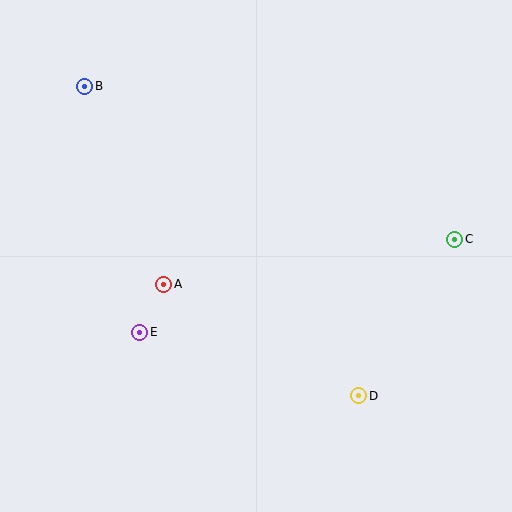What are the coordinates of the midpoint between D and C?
The midpoint between D and C is at (407, 318).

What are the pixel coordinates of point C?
Point C is at (455, 239).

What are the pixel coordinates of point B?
Point B is at (85, 86).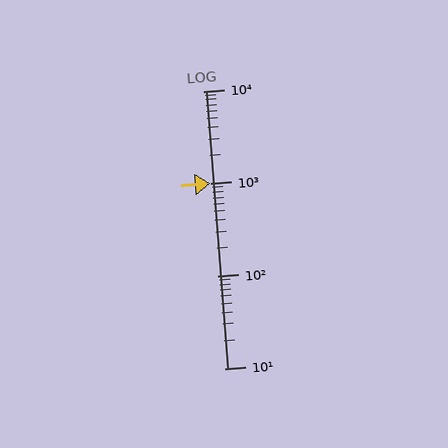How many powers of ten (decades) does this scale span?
The scale spans 3 decades, from 10 to 10000.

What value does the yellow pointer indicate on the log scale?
The pointer indicates approximately 1000.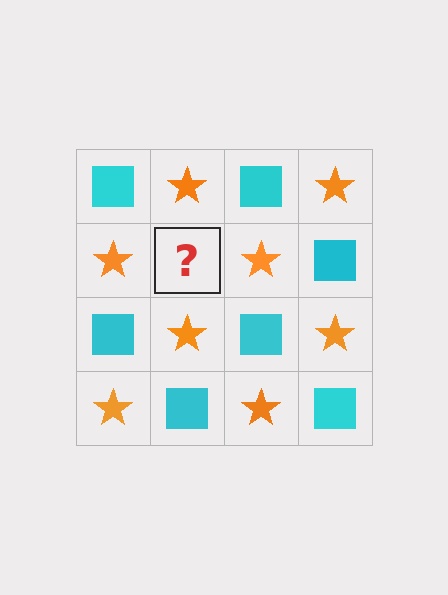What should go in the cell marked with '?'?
The missing cell should contain a cyan square.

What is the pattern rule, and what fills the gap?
The rule is that it alternates cyan square and orange star in a checkerboard pattern. The gap should be filled with a cyan square.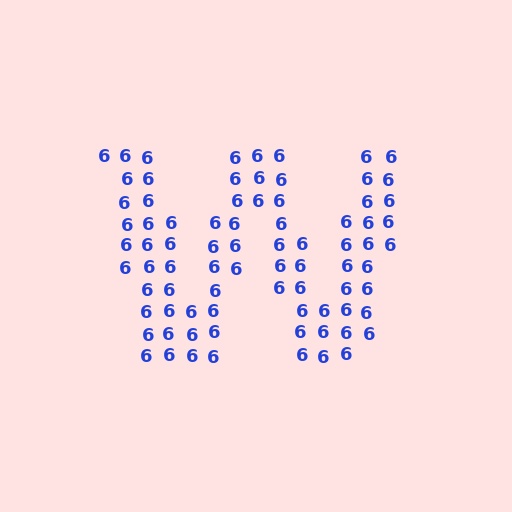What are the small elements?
The small elements are digit 6's.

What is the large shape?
The large shape is the letter W.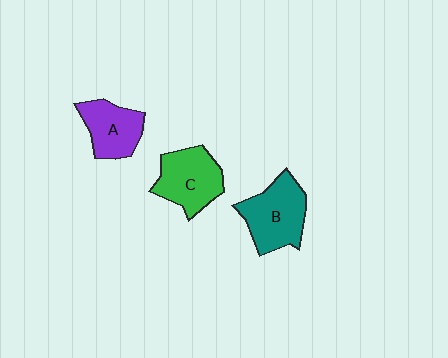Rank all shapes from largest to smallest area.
From largest to smallest: B (teal), C (green), A (purple).